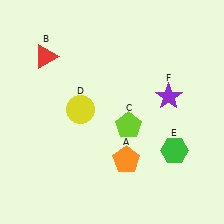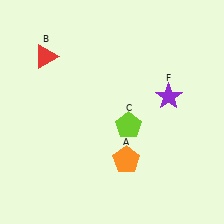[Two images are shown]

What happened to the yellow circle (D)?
The yellow circle (D) was removed in Image 2. It was in the top-left area of Image 1.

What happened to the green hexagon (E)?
The green hexagon (E) was removed in Image 2. It was in the bottom-right area of Image 1.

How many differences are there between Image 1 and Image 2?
There are 2 differences between the two images.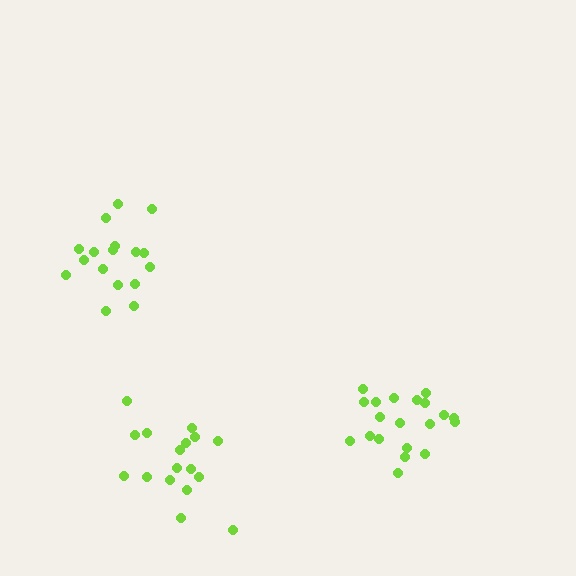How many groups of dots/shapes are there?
There are 3 groups.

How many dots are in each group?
Group 1: 17 dots, Group 2: 17 dots, Group 3: 20 dots (54 total).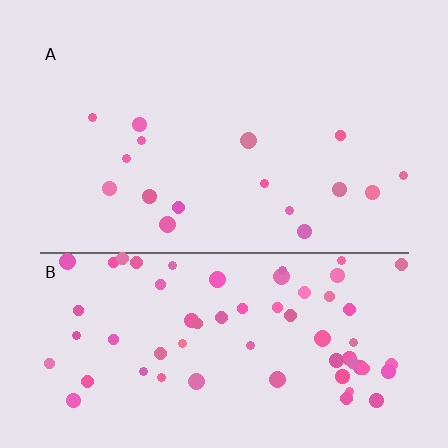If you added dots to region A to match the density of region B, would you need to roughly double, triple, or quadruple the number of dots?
Approximately quadruple.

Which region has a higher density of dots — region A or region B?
B (the bottom).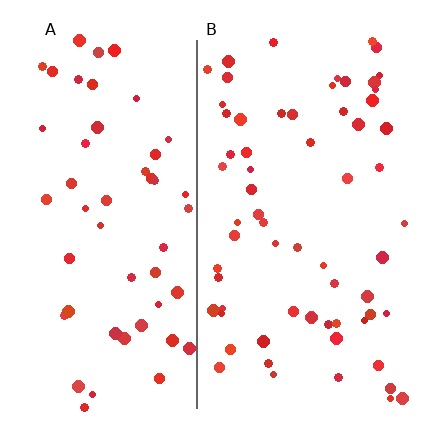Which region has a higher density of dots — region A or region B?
B (the right).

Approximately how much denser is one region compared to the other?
Approximately 1.2× — region B over region A.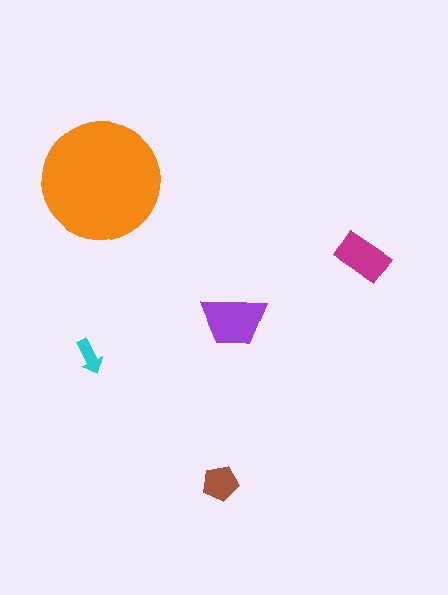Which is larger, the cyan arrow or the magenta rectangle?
The magenta rectangle.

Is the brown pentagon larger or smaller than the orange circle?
Smaller.